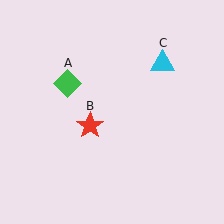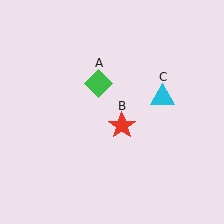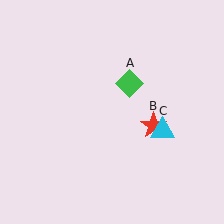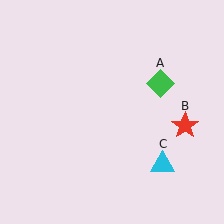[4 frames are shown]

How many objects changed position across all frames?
3 objects changed position: green diamond (object A), red star (object B), cyan triangle (object C).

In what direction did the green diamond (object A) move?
The green diamond (object A) moved right.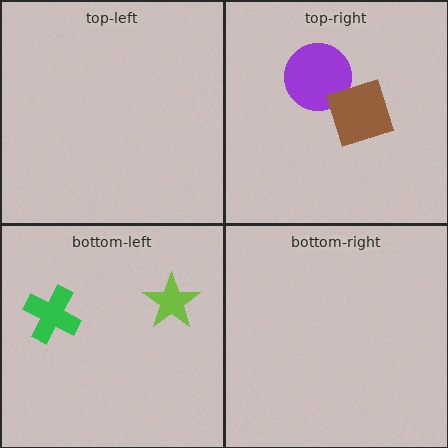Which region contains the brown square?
The top-right region.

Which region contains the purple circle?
The top-right region.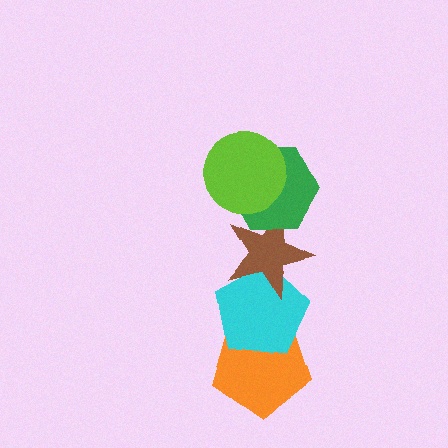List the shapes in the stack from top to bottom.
From top to bottom: the lime circle, the green hexagon, the brown star, the cyan pentagon, the orange pentagon.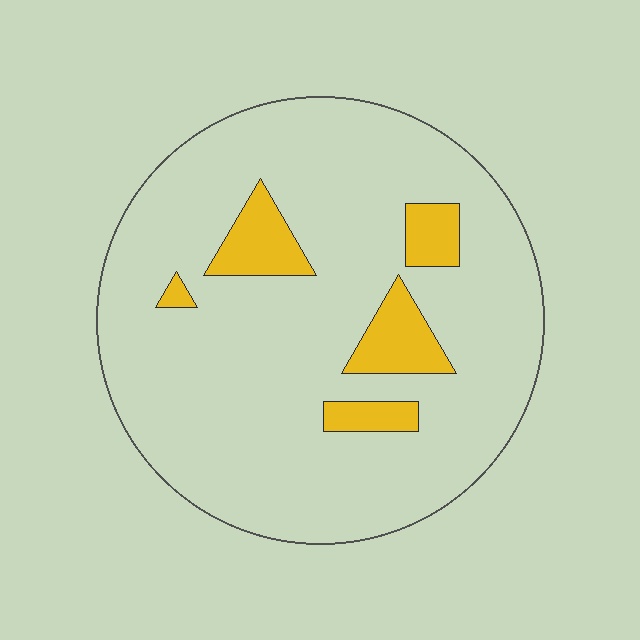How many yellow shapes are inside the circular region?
5.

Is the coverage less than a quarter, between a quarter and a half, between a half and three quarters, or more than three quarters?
Less than a quarter.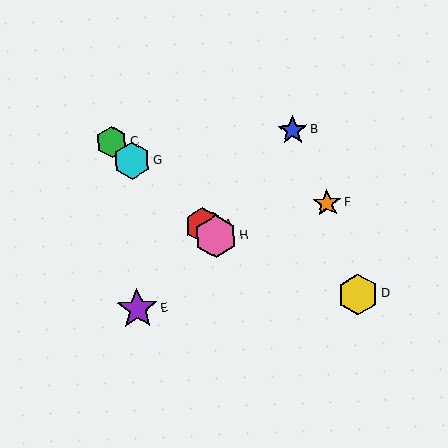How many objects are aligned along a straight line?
4 objects (A, C, G, H) are aligned along a straight line.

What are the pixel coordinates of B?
Object B is at (293, 130).